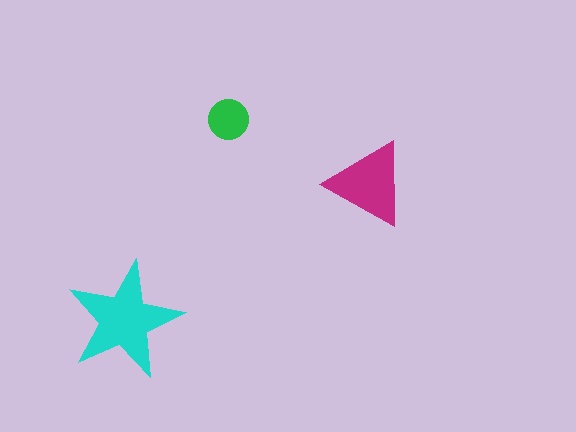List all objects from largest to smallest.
The cyan star, the magenta triangle, the green circle.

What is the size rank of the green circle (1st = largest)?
3rd.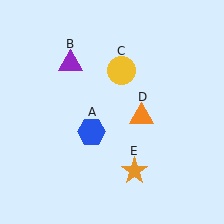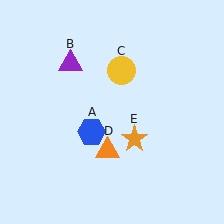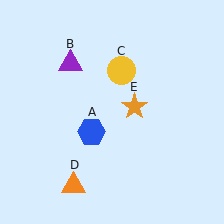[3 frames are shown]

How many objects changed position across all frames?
2 objects changed position: orange triangle (object D), orange star (object E).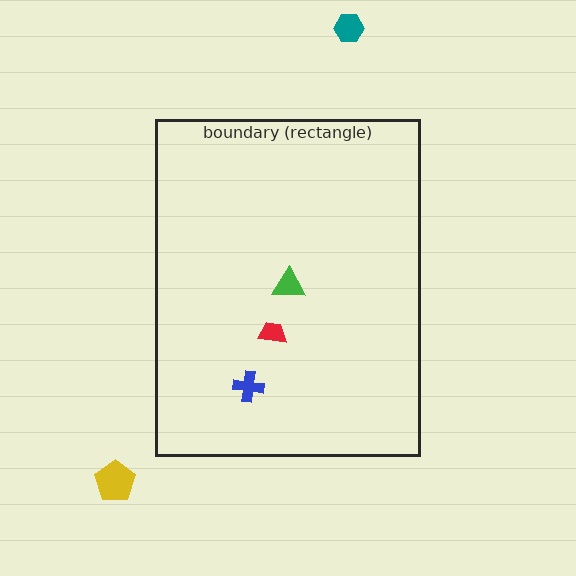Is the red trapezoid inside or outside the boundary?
Inside.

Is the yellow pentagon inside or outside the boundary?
Outside.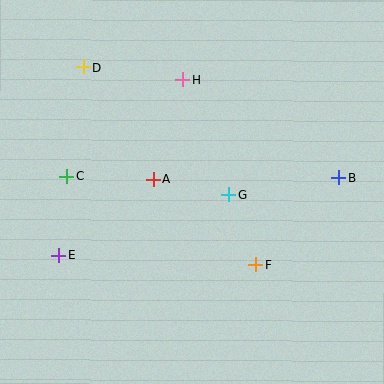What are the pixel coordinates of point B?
Point B is at (339, 177).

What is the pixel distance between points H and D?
The distance between H and D is 100 pixels.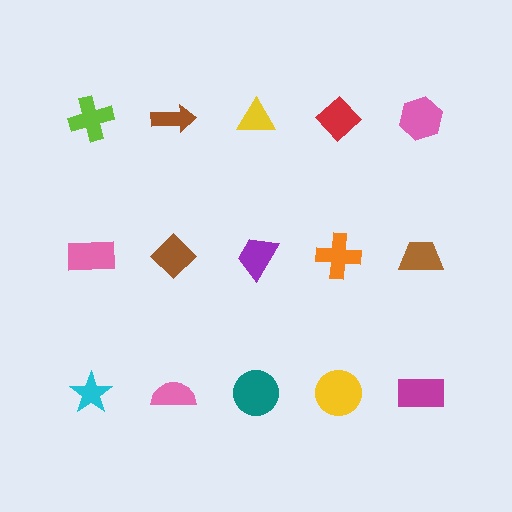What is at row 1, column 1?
A lime cross.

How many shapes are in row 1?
5 shapes.